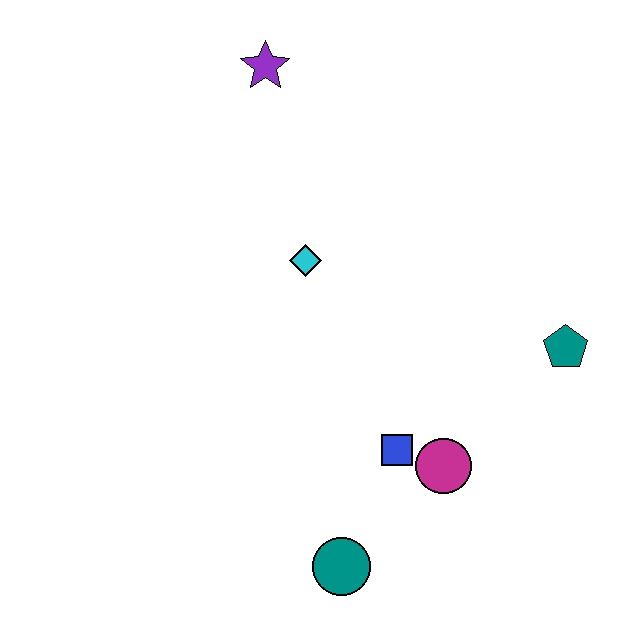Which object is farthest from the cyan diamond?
The teal circle is farthest from the cyan diamond.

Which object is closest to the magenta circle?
The blue square is closest to the magenta circle.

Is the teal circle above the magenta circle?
No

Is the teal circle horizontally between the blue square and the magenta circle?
No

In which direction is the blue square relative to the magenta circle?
The blue square is to the left of the magenta circle.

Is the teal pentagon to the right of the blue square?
Yes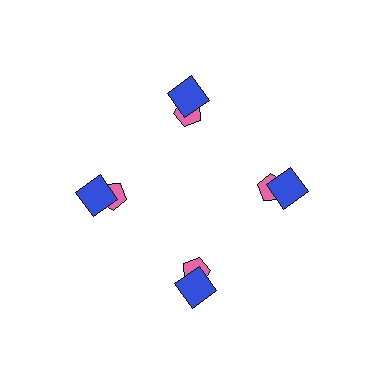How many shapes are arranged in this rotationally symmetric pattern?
There are 8 shapes, arranged in 4 groups of 2.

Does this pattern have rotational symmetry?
Yes, this pattern has 4-fold rotational symmetry. It looks the same after rotating 90 degrees around the center.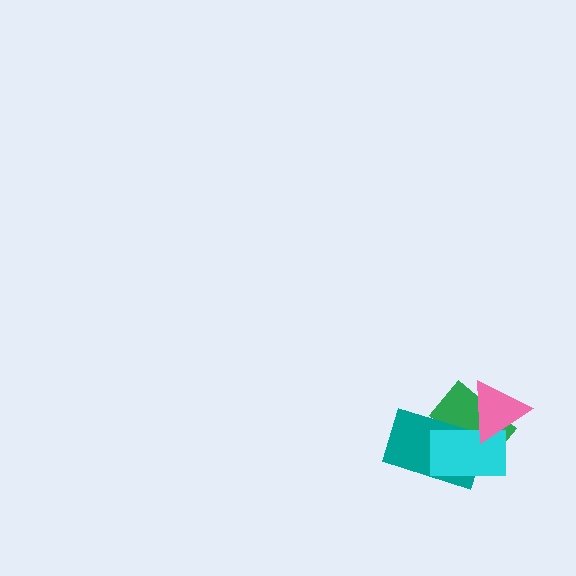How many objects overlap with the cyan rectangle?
3 objects overlap with the cyan rectangle.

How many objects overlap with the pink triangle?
3 objects overlap with the pink triangle.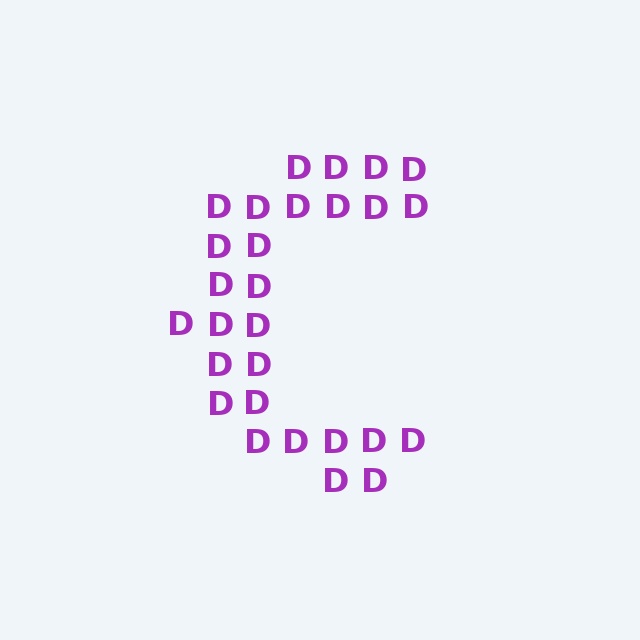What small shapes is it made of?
It is made of small letter D's.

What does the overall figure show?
The overall figure shows the letter C.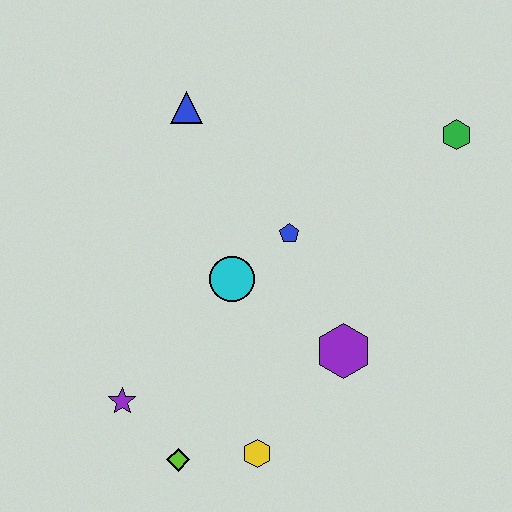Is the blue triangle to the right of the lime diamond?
Yes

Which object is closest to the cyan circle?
The blue pentagon is closest to the cyan circle.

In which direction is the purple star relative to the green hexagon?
The purple star is to the left of the green hexagon.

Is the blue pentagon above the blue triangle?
No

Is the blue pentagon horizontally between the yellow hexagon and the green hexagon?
Yes